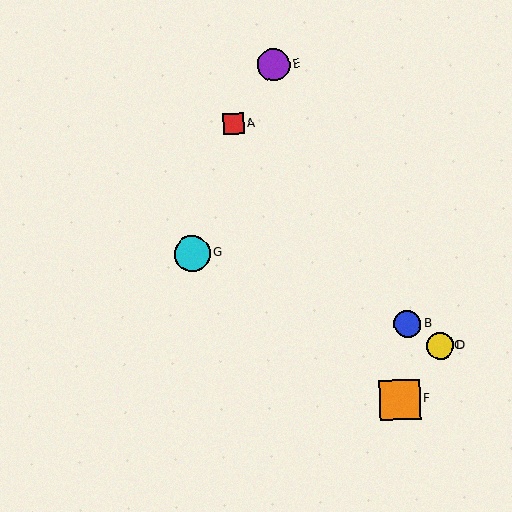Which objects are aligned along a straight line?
Objects B, C, D are aligned along a straight line.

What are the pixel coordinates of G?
Object G is at (193, 254).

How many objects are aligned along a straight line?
3 objects (B, C, D) are aligned along a straight line.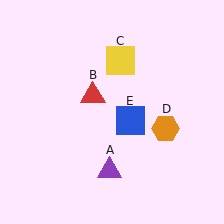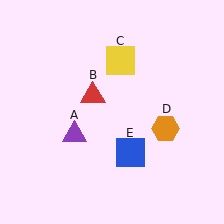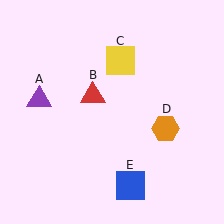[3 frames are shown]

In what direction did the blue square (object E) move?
The blue square (object E) moved down.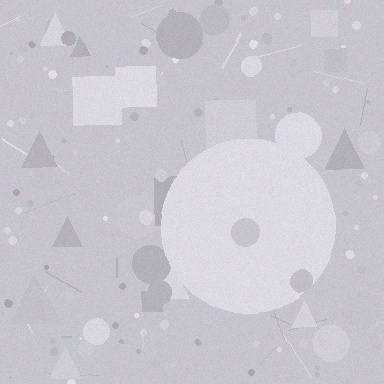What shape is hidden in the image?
A circle is hidden in the image.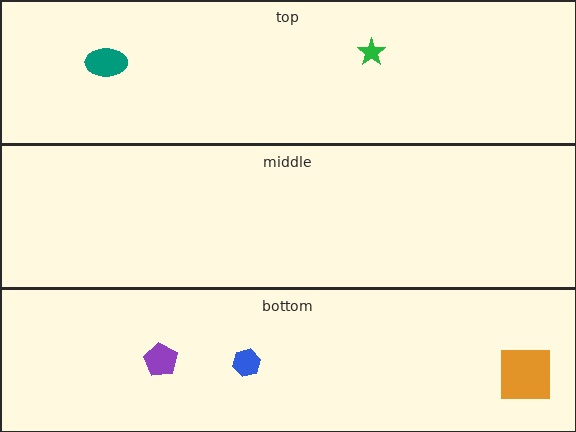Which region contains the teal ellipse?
The top region.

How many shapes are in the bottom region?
3.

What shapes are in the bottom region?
The orange square, the blue hexagon, the purple pentagon.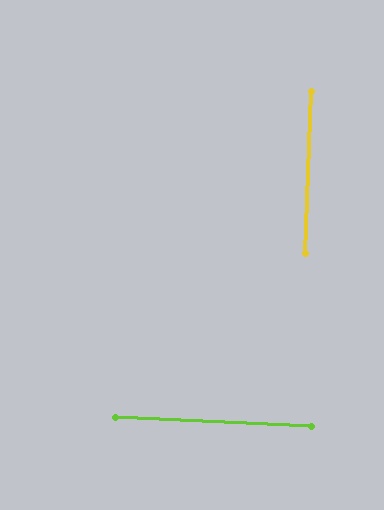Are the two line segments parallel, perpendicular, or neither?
Perpendicular — they meet at approximately 89°.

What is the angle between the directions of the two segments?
Approximately 89 degrees.